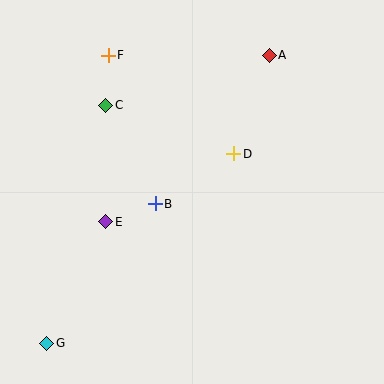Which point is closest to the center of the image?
Point B at (155, 204) is closest to the center.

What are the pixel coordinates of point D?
Point D is at (234, 154).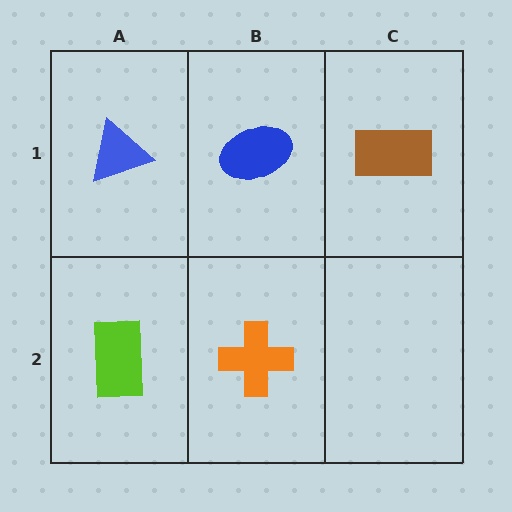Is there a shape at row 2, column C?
No, that cell is empty.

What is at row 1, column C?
A brown rectangle.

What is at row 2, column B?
An orange cross.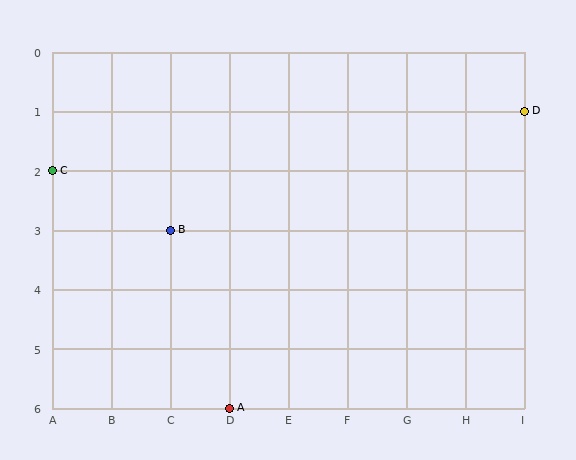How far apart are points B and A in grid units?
Points B and A are 1 column and 3 rows apart (about 3.2 grid units diagonally).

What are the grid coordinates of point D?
Point D is at grid coordinates (I, 1).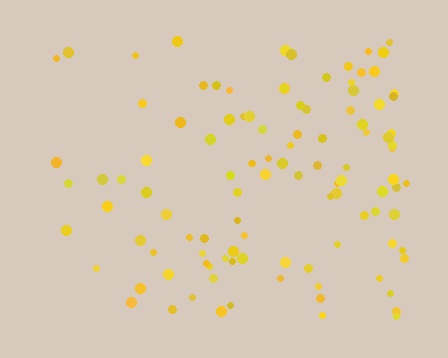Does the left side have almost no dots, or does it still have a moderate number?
Still a moderate number, just noticeably fewer than the right.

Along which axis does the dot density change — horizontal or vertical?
Horizontal.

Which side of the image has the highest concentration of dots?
The right.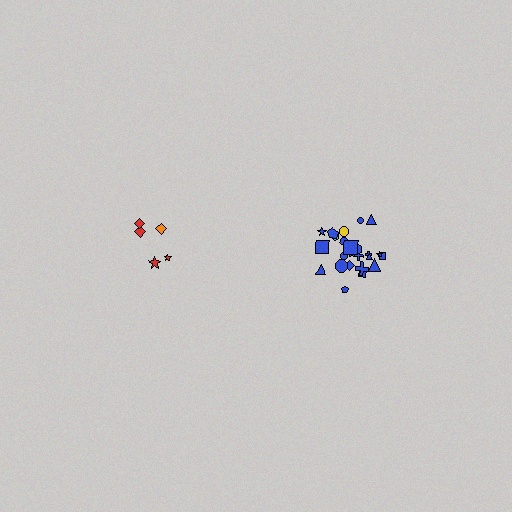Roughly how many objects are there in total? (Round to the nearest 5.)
Roughly 30 objects in total.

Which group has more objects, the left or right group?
The right group.